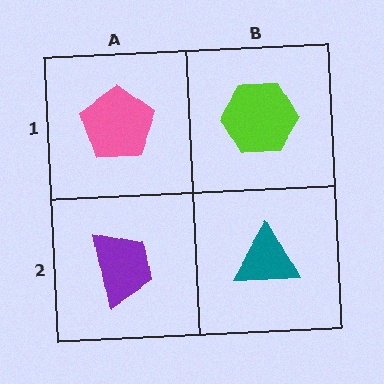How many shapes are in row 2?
2 shapes.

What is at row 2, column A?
A purple trapezoid.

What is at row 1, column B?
A lime hexagon.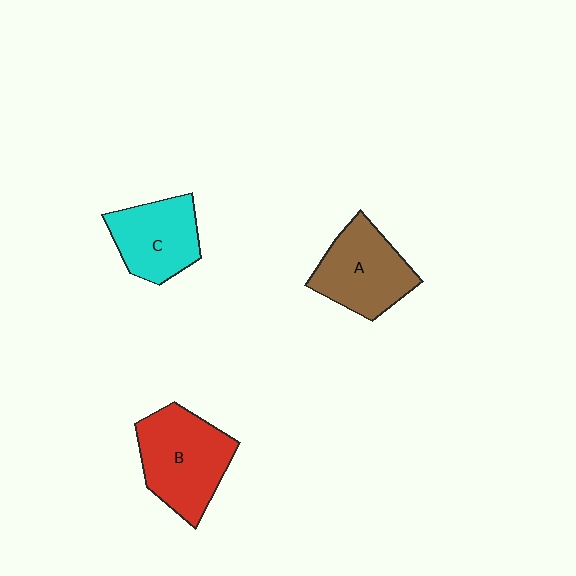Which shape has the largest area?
Shape B (red).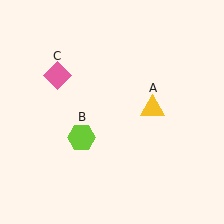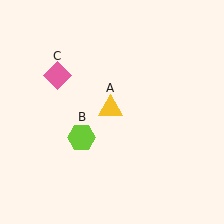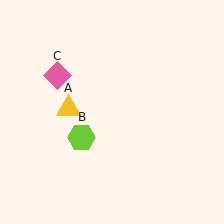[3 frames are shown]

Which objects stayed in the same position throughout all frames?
Lime hexagon (object B) and pink diamond (object C) remained stationary.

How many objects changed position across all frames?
1 object changed position: yellow triangle (object A).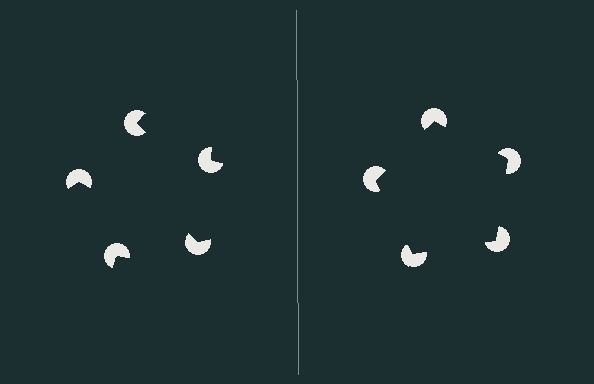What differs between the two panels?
The pac-man discs are positioned identically on both sides; only the wedge orientations differ. On the right they align to a pentagon; on the left they are misaligned.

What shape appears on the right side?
An illusory pentagon.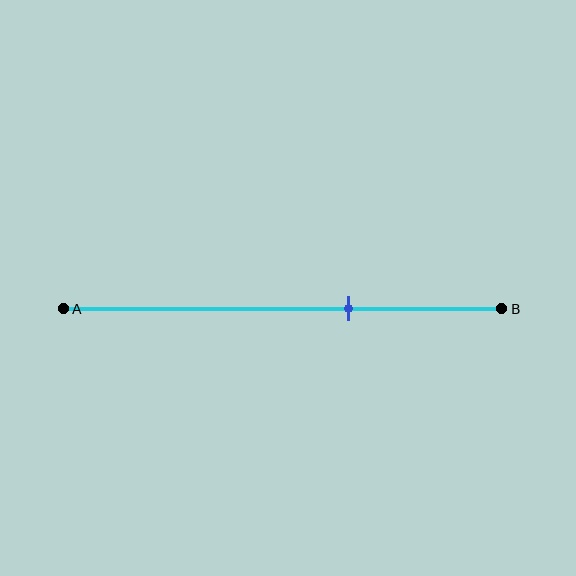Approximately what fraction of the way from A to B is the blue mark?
The blue mark is approximately 65% of the way from A to B.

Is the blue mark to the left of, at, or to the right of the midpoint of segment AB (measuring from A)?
The blue mark is to the right of the midpoint of segment AB.